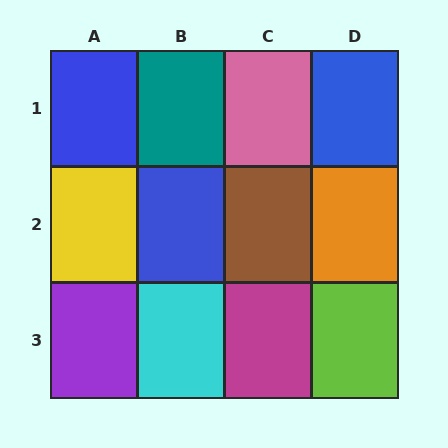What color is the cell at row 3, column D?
Lime.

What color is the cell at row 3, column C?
Magenta.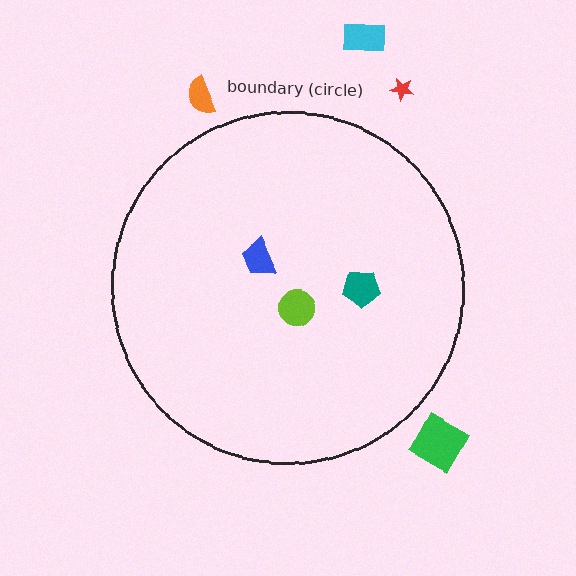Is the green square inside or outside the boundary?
Outside.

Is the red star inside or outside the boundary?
Outside.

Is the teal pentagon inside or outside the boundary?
Inside.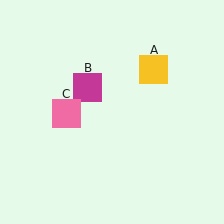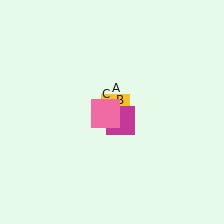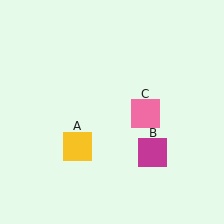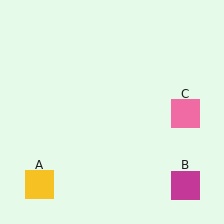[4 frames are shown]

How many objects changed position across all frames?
3 objects changed position: yellow square (object A), magenta square (object B), pink square (object C).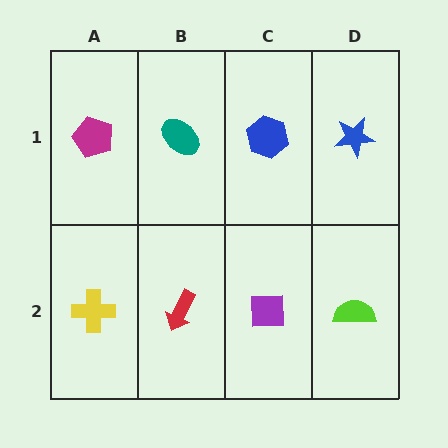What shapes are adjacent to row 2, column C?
A blue hexagon (row 1, column C), a red arrow (row 2, column B), a lime semicircle (row 2, column D).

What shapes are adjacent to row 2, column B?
A teal ellipse (row 1, column B), a yellow cross (row 2, column A), a purple square (row 2, column C).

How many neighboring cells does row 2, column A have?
2.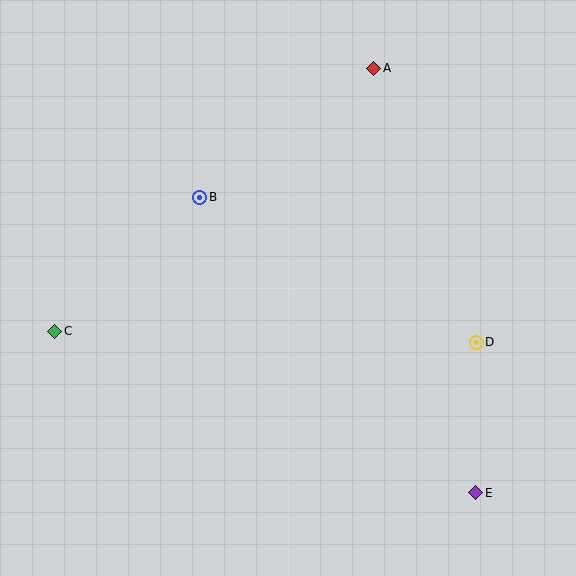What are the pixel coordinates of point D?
Point D is at (476, 342).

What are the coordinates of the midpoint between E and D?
The midpoint between E and D is at (476, 418).